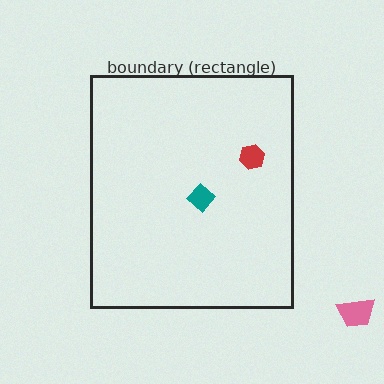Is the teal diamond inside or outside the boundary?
Inside.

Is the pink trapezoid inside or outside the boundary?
Outside.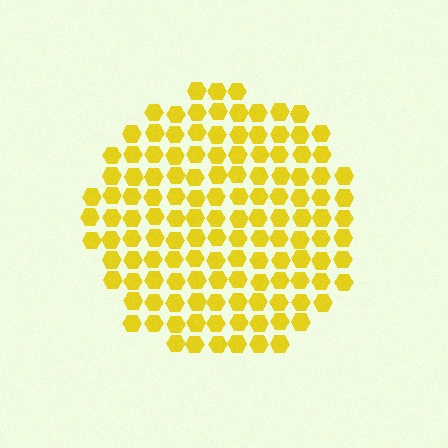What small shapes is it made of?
It is made of small hexagons.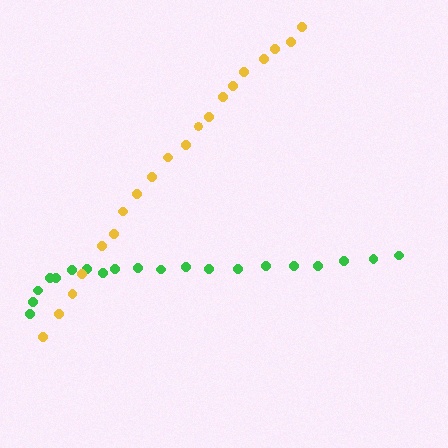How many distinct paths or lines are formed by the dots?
There are 2 distinct paths.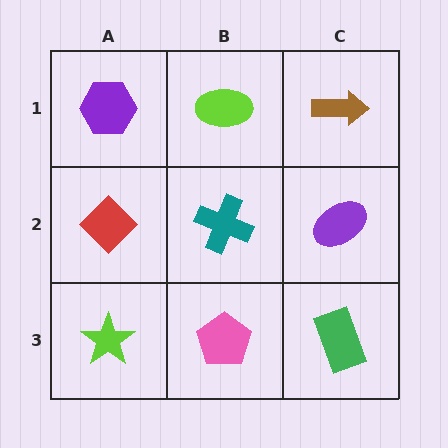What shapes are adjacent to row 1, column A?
A red diamond (row 2, column A), a lime ellipse (row 1, column B).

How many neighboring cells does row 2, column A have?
3.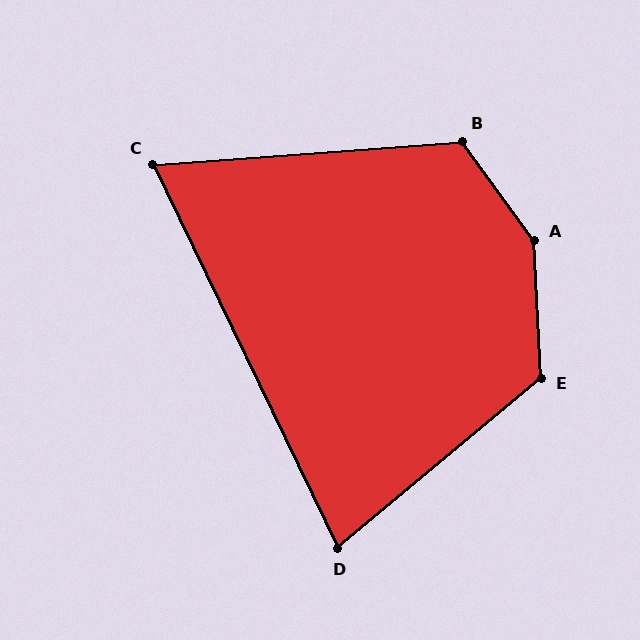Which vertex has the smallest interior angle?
C, at approximately 68 degrees.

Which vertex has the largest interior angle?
A, at approximately 147 degrees.